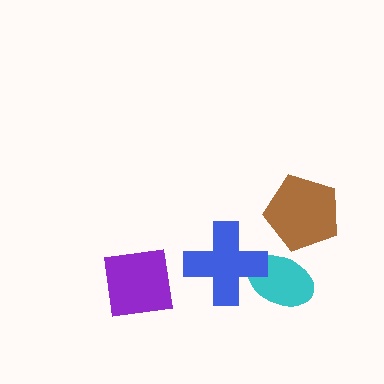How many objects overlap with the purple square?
0 objects overlap with the purple square.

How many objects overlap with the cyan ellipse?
1 object overlaps with the cyan ellipse.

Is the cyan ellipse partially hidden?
Yes, it is partially covered by another shape.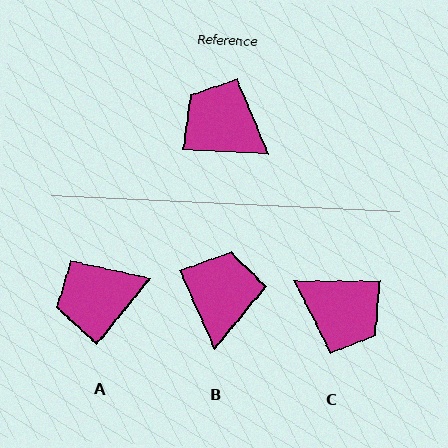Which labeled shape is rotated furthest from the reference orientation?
C, about 177 degrees away.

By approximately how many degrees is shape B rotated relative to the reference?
Approximately 62 degrees clockwise.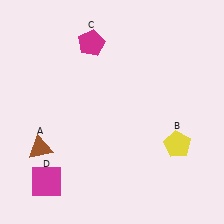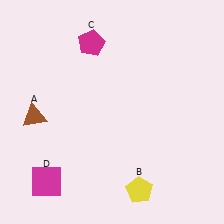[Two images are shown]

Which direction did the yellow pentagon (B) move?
The yellow pentagon (B) moved down.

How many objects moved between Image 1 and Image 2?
2 objects moved between the two images.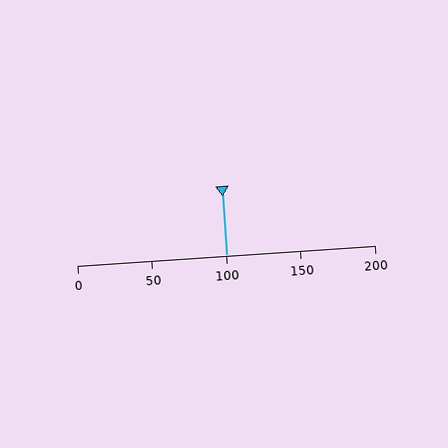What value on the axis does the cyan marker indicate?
The marker indicates approximately 100.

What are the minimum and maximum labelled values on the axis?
The axis runs from 0 to 200.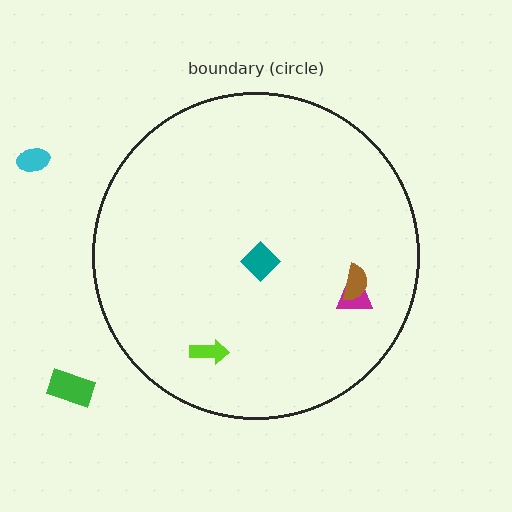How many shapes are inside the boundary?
4 inside, 2 outside.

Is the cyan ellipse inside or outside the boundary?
Outside.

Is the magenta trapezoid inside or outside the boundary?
Inside.